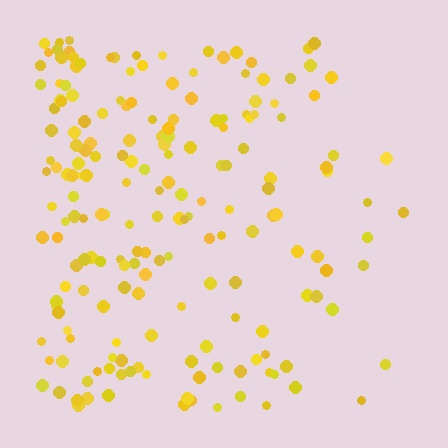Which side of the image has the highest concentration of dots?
The left.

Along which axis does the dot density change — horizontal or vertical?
Horizontal.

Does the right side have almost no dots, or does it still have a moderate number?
Still a moderate number, just noticeably fewer than the left.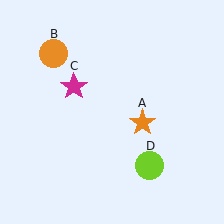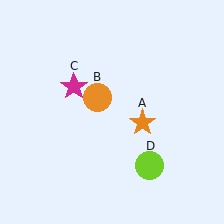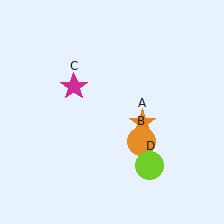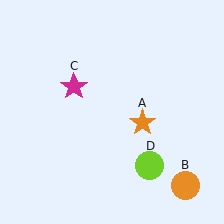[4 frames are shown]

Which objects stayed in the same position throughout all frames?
Orange star (object A) and magenta star (object C) and lime circle (object D) remained stationary.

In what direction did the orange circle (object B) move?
The orange circle (object B) moved down and to the right.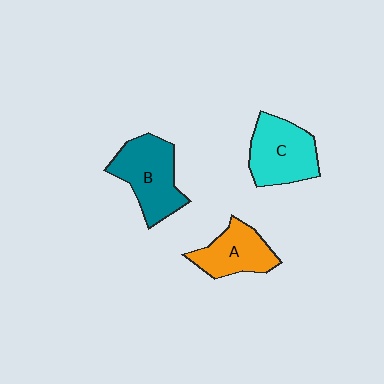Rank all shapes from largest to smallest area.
From largest to smallest: B (teal), C (cyan), A (orange).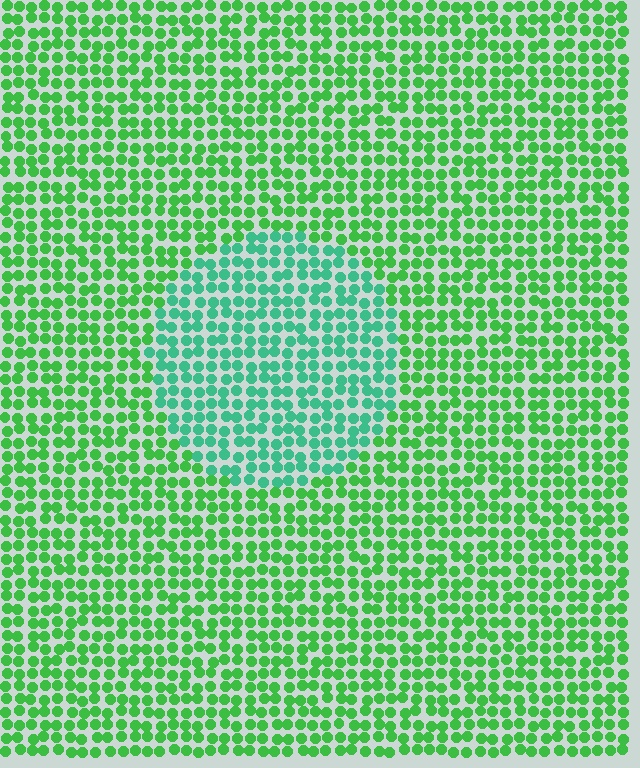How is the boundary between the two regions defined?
The boundary is defined purely by a slight shift in hue (about 34 degrees). Spacing, size, and orientation are identical on both sides.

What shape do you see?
I see a circle.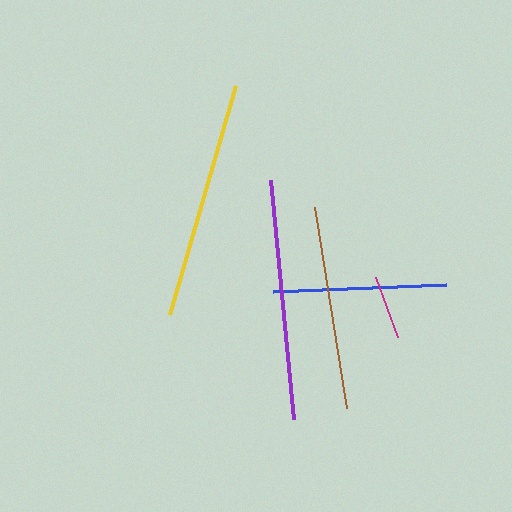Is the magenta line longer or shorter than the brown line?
The brown line is longer than the magenta line.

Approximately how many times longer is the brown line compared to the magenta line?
The brown line is approximately 3.2 times the length of the magenta line.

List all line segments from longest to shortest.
From longest to shortest: purple, yellow, brown, blue, magenta.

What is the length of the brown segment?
The brown segment is approximately 204 pixels long.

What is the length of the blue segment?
The blue segment is approximately 173 pixels long.